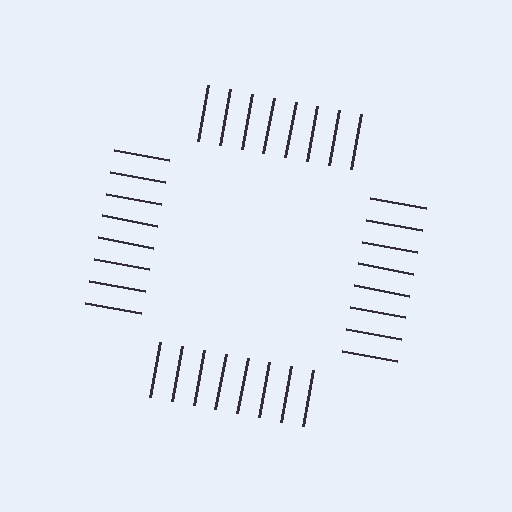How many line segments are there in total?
32 — 8 along each of the 4 edges.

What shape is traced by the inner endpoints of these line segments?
An illusory square — the line segments terminate on its edges but no continuous stroke is drawn.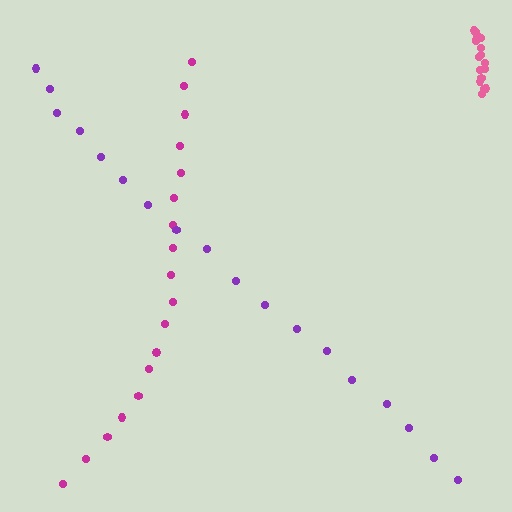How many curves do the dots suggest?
There are 3 distinct paths.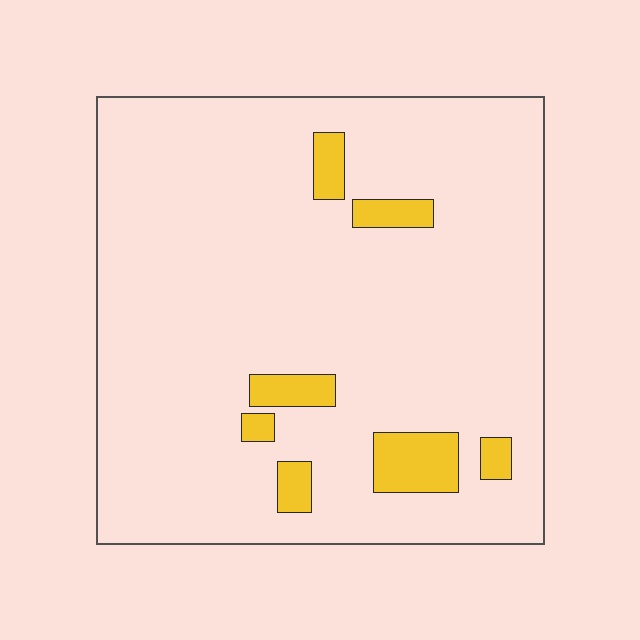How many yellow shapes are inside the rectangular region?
7.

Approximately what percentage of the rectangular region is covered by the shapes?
Approximately 10%.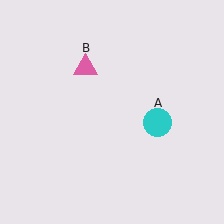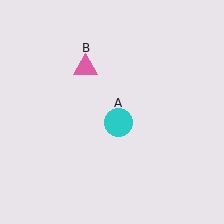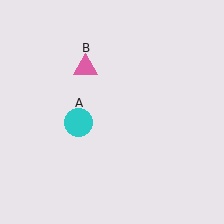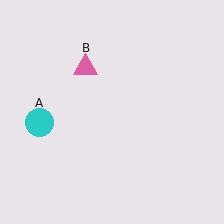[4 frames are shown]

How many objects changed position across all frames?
1 object changed position: cyan circle (object A).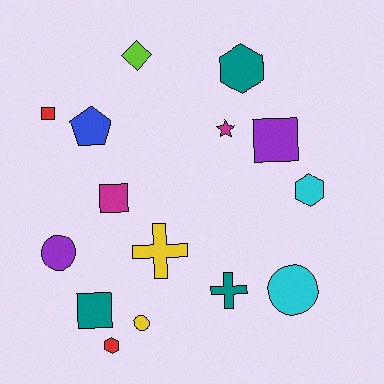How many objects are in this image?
There are 15 objects.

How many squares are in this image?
There are 4 squares.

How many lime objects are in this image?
There is 1 lime object.